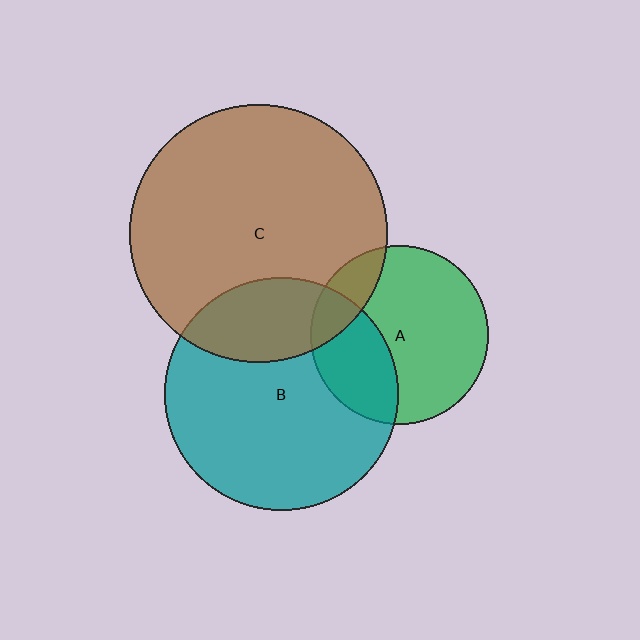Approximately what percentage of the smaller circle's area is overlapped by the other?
Approximately 25%.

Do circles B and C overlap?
Yes.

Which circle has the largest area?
Circle C (brown).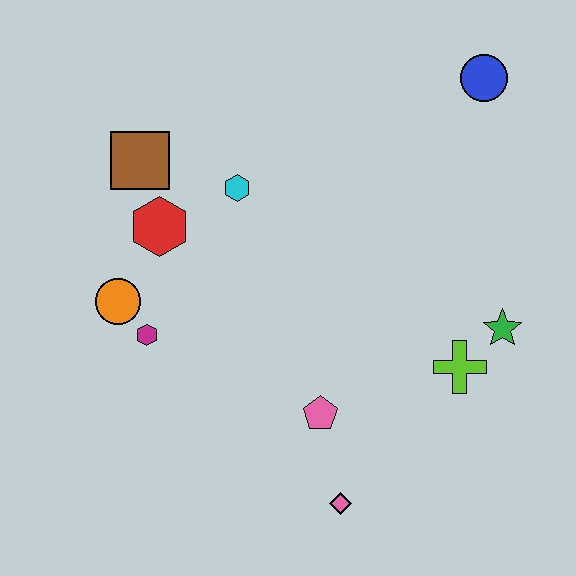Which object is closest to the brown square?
The red hexagon is closest to the brown square.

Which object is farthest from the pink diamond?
The blue circle is farthest from the pink diamond.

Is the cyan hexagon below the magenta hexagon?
No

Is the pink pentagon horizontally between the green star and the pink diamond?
No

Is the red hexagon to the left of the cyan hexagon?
Yes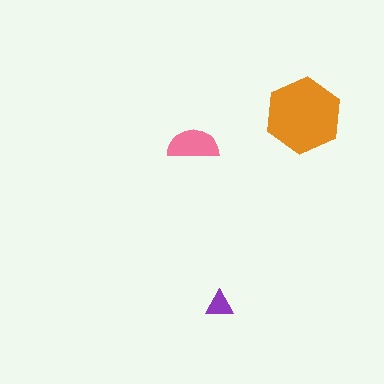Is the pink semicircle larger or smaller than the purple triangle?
Larger.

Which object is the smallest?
The purple triangle.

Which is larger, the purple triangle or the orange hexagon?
The orange hexagon.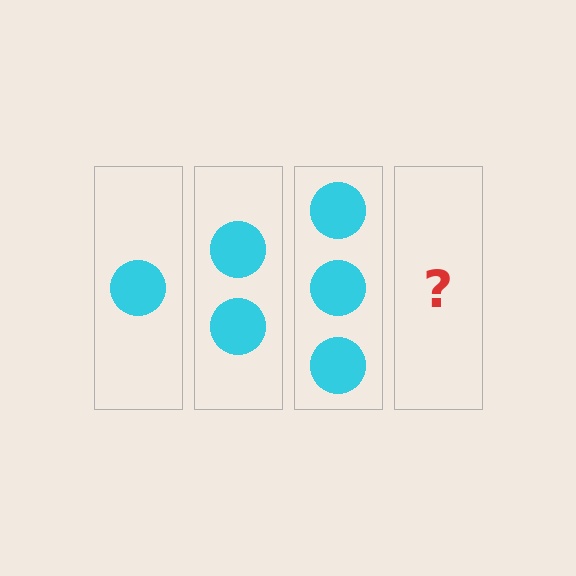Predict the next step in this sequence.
The next step is 4 circles.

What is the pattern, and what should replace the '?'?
The pattern is that each step adds one more circle. The '?' should be 4 circles.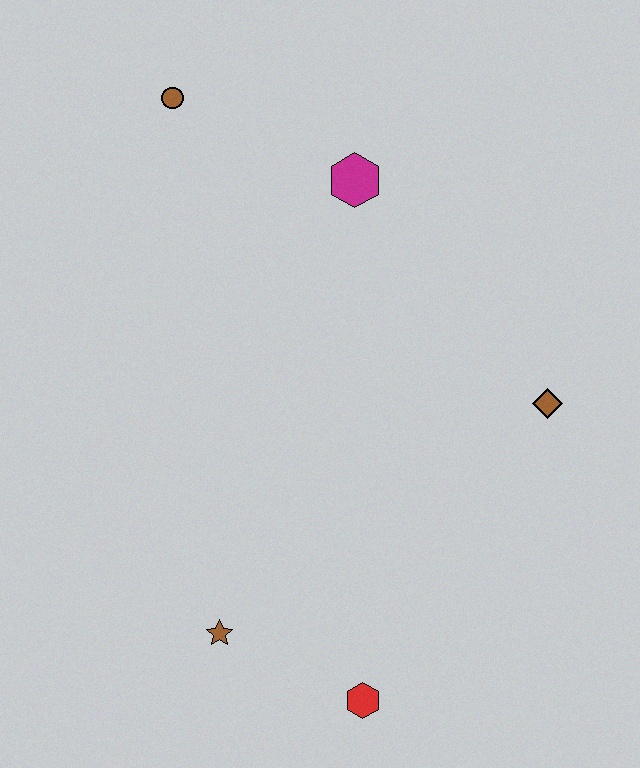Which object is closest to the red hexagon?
The brown star is closest to the red hexagon.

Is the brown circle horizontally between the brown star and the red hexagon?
No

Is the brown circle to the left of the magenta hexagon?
Yes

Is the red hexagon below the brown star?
Yes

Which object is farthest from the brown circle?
The red hexagon is farthest from the brown circle.